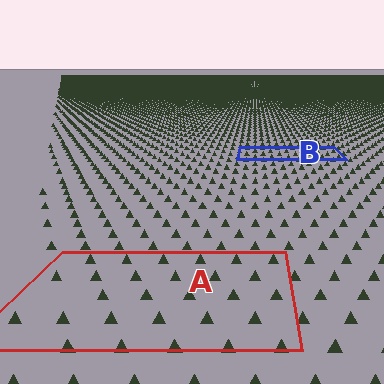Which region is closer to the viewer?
Region A is closer. The texture elements there are larger and more spread out.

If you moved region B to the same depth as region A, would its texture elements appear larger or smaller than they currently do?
They would appear larger. At a closer depth, the same texture elements are projected at a bigger on-screen size.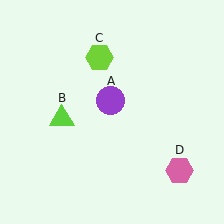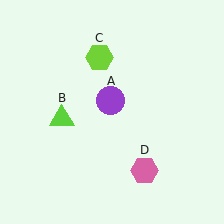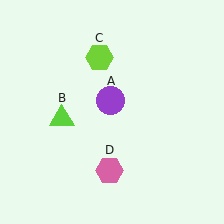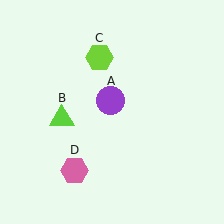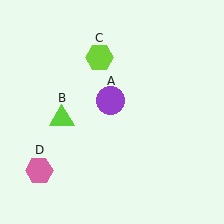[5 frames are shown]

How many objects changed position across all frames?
1 object changed position: pink hexagon (object D).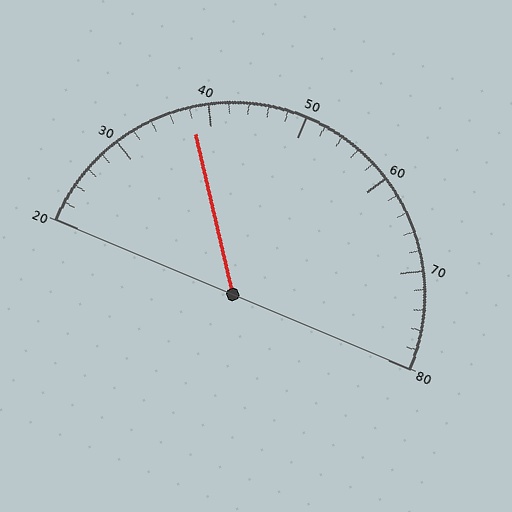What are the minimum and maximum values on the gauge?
The gauge ranges from 20 to 80.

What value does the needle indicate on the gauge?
The needle indicates approximately 38.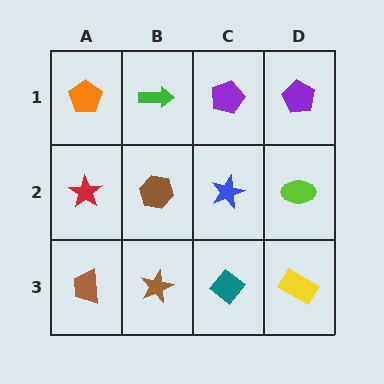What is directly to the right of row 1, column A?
A green arrow.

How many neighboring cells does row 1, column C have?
3.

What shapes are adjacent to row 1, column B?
A brown hexagon (row 2, column B), an orange pentagon (row 1, column A), a purple pentagon (row 1, column C).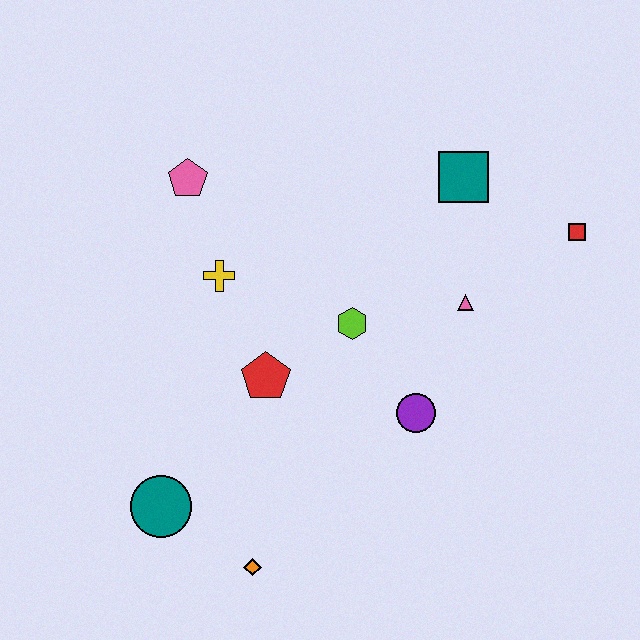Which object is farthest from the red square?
The teal circle is farthest from the red square.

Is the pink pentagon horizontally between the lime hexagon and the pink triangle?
No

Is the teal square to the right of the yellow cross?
Yes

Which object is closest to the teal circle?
The orange diamond is closest to the teal circle.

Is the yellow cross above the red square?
No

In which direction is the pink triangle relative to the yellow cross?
The pink triangle is to the right of the yellow cross.